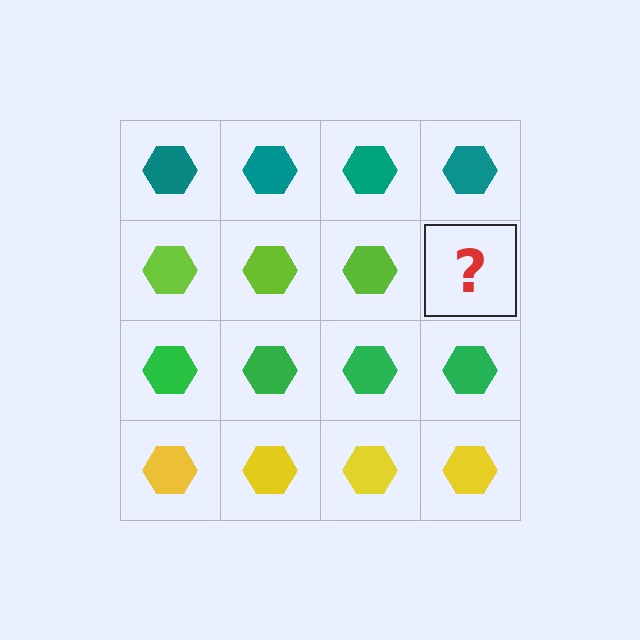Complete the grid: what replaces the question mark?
The question mark should be replaced with a lime hexagon.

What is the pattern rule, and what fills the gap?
The rule is that each row has a consistent color. The gap should be filled with a lime hexagon.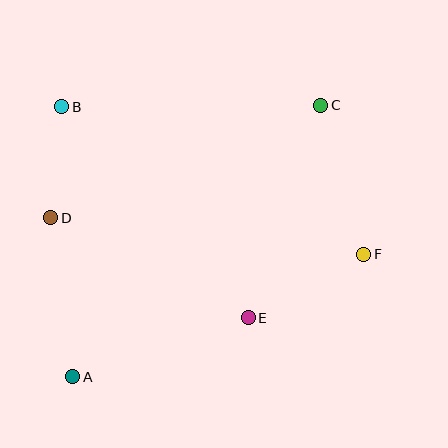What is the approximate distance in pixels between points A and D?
The distance between A and D is approximately 161 pixels.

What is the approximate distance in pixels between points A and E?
The distance between A and E is approximately 185 pixels.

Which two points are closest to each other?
Points B and D are closest to each other.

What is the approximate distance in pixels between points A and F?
The distance between A and F is approximately 315 pixels.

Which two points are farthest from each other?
Points A and C are farthest from each other.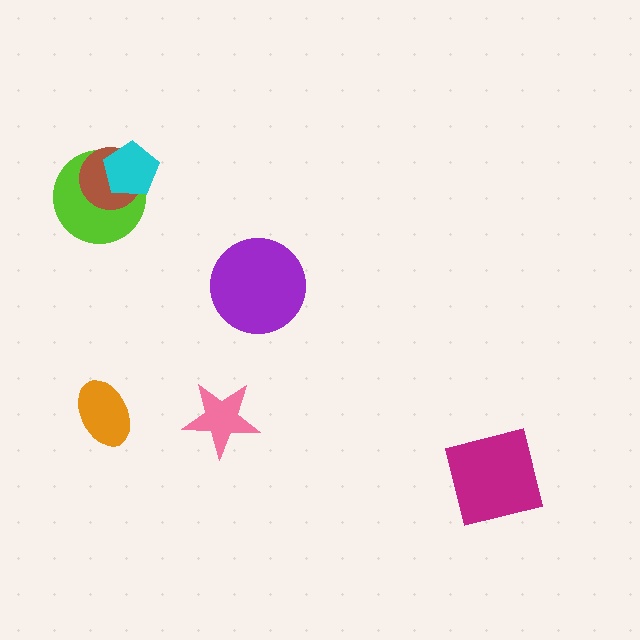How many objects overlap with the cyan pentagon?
2 objects overlap with the cyan pentagon.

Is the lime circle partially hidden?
Yes, it is partially covered by another shape.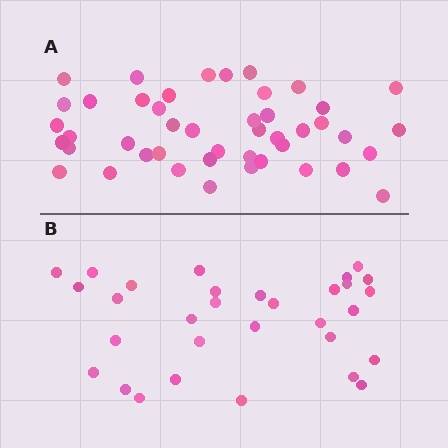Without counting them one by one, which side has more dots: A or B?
Region A (the top region) has more dots.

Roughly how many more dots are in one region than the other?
Region A has approximately 15 more dots than region B.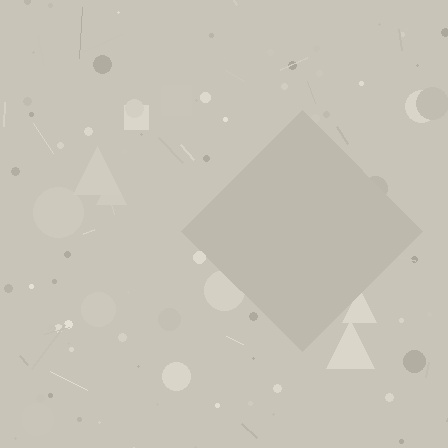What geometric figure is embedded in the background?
A diamond is embedded in the background.